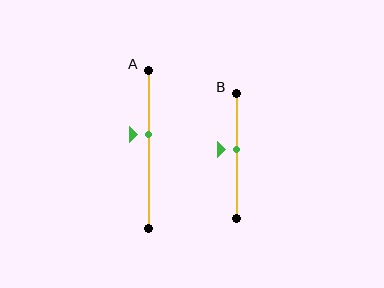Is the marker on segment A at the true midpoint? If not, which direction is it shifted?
No, the marker on segment A is shifted upward by about 10% of the segment length.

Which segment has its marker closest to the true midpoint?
Segment B has its marker closest to the true midpoint.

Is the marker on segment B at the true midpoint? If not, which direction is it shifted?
No, the marker on segment B is shifted upward by about 5% of the segment length.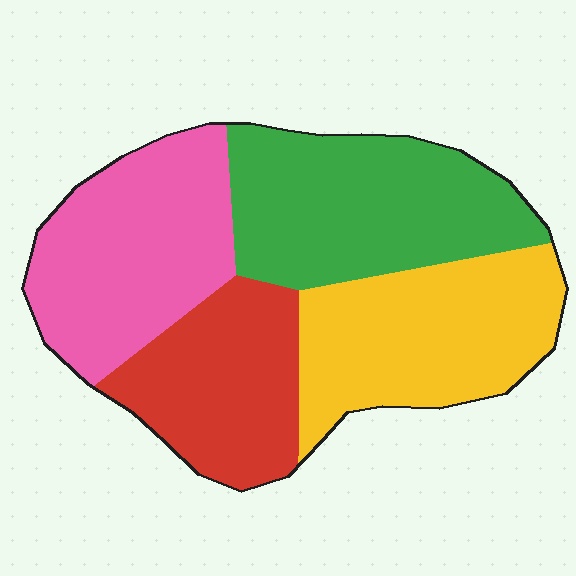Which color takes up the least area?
Red, at roughly 20%.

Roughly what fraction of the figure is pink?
Pink takes up between a sixth and a third of the figure.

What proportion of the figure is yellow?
Yellow covers roughly 25% of the figure.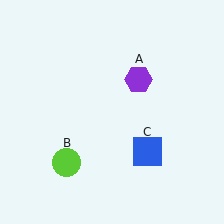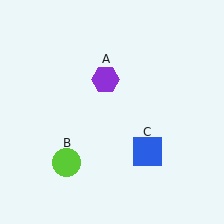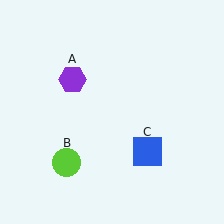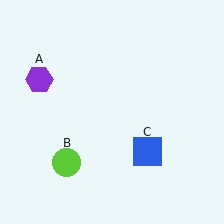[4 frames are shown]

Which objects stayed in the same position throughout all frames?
Lime circle (object B) and blue square (object C) remained stationary.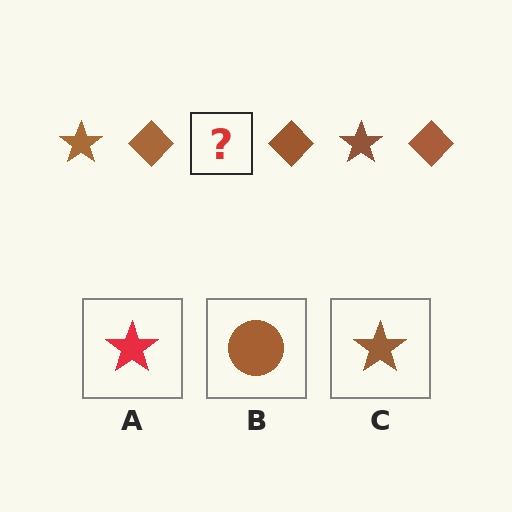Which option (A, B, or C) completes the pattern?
C.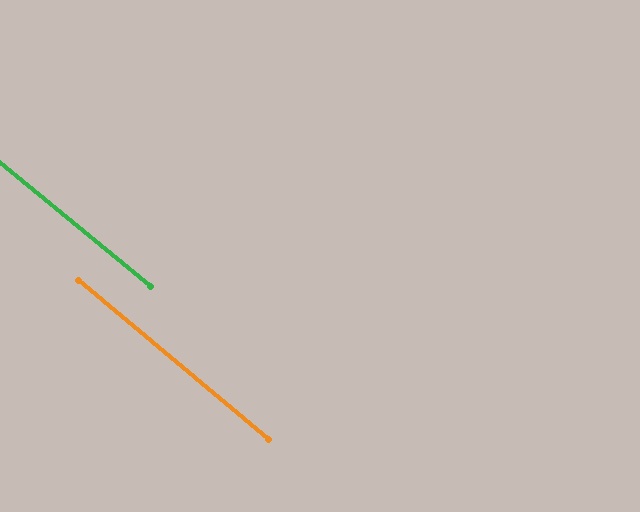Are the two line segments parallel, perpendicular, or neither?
Parallel — their directions differ by only 0.6°.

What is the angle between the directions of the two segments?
Approximately 1 degree.